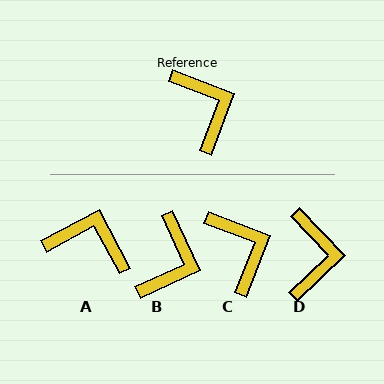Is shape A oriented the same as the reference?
No, it is off by about 49 degrees.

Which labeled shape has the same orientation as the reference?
C.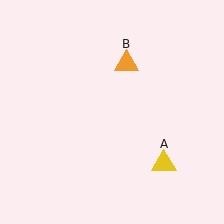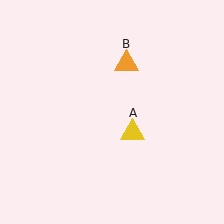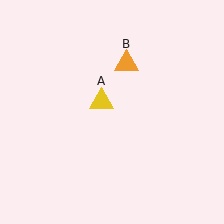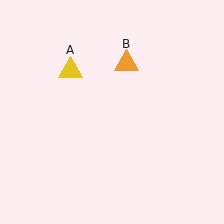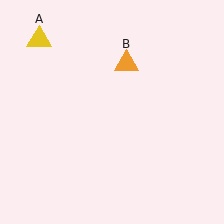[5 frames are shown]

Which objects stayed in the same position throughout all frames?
Orange triangle (object B) remained stationary.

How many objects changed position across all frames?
1 object changed position: yellow triangle (object A).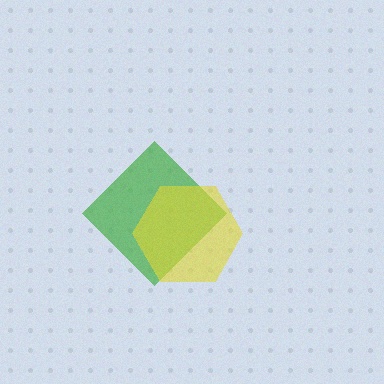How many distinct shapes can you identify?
There are 2 distinct shapes: a green diamond, a yellow hexagon.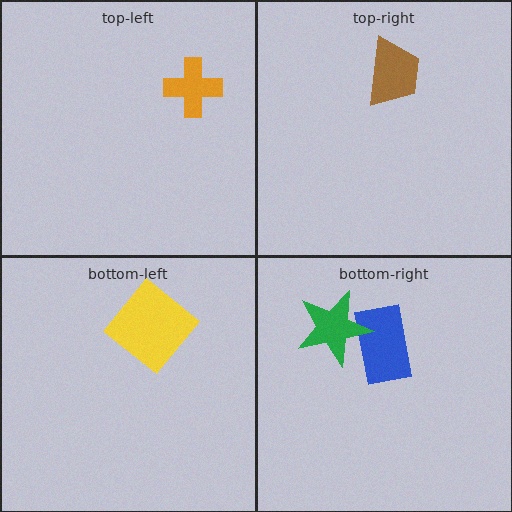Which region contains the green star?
The bottom-right region.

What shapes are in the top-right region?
The brown trapezoid.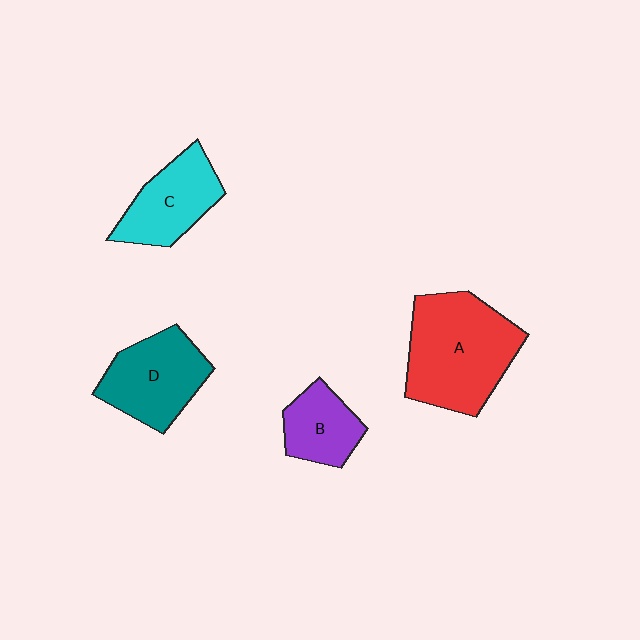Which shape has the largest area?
Shape A (red).